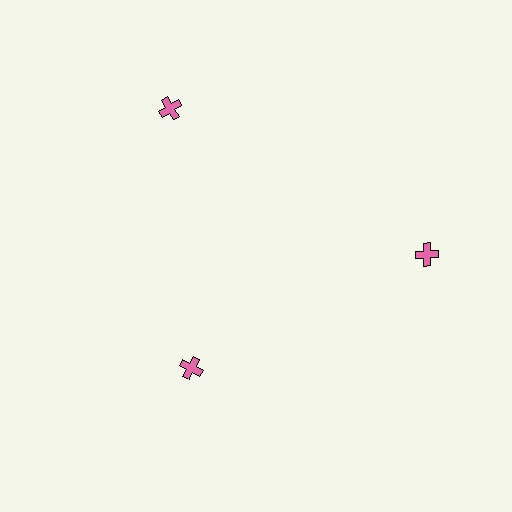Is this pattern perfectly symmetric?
No. The 3 pink crosses are arranged in a ring, but one element near the 7 o'clock position is pulled inward toward the center, breaking the 3-fold rotational symmetry.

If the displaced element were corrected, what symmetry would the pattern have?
It would have 3-fold rotational symmetry — the pattern would map onto itself every 120 degrees.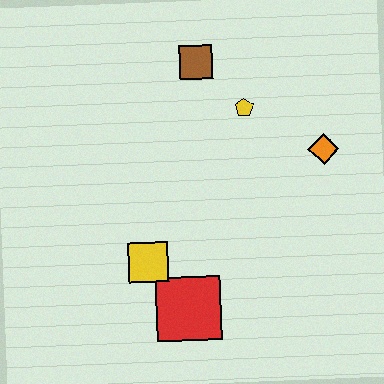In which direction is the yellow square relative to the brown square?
The yellow square is below the brown square.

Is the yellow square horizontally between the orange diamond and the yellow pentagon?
No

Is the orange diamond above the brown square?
No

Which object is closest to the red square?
The yellow square is closest to the red square.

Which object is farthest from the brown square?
The red square is farthest from the brown square.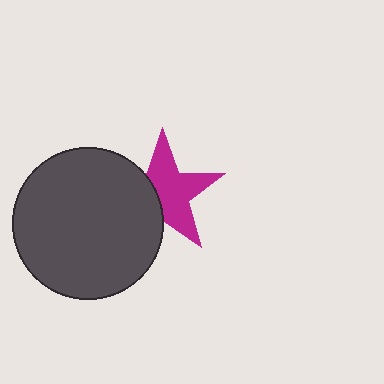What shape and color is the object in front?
The object in front is a dark gray circle.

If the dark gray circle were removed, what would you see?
You would see the complete magenta star.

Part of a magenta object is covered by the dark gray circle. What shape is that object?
It is a star.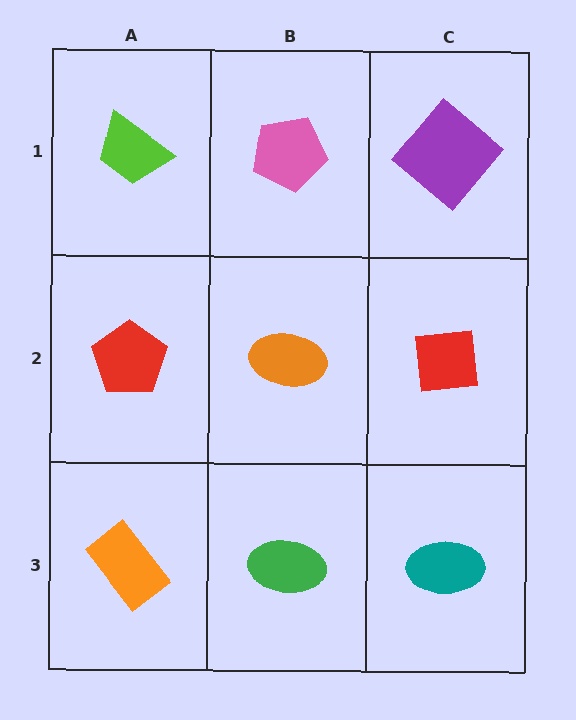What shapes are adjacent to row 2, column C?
A purple diamond (row 1, column C), a teal ellipse (row 3, column C), an orange ellipse (row 2, column B).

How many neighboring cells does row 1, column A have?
2.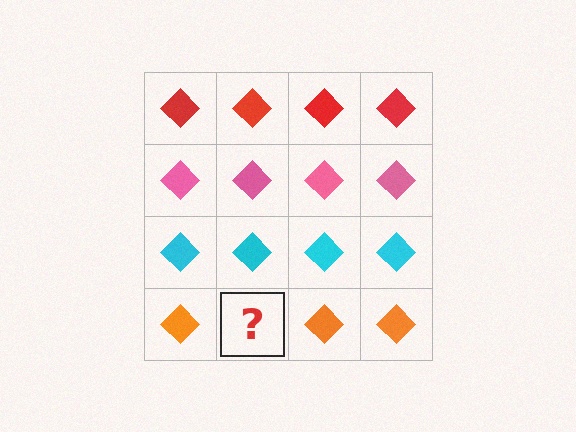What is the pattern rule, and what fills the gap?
The rule is that each row has a consistent color. The gap should be filled with an orange diamond.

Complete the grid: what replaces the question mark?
The question mark should be replaced with an orange diamond.